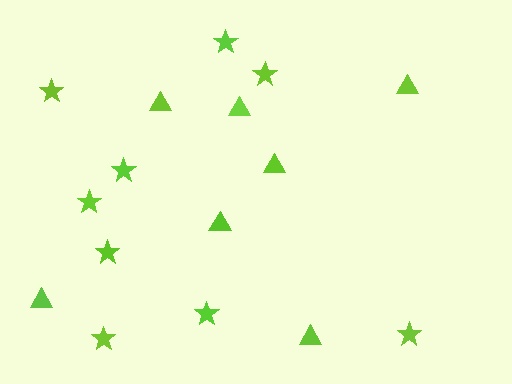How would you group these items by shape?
There are 2 groups: one group of stars (9) and one group of triangles (7).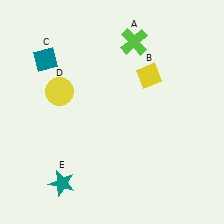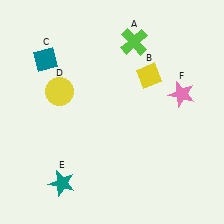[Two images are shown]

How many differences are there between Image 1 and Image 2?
There is 1 difference between the two images.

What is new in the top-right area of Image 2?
A pink star (F) was added in the top-right area of Image 2.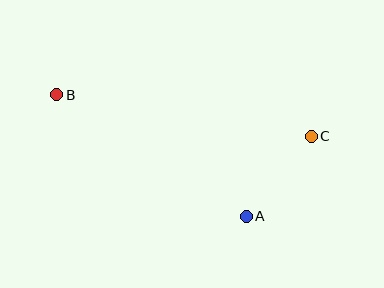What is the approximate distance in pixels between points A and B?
The distance between A and B is approximately 225 pixels.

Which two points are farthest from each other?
Points B and C are farthest from each other.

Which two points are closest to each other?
Points A and C are closest to each other.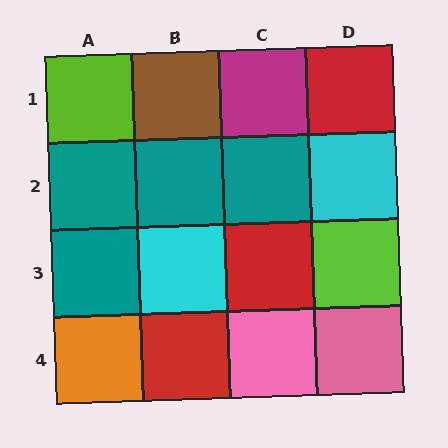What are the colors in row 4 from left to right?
Orange, red, pink, pink.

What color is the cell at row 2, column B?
Teal.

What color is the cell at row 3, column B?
Cyan.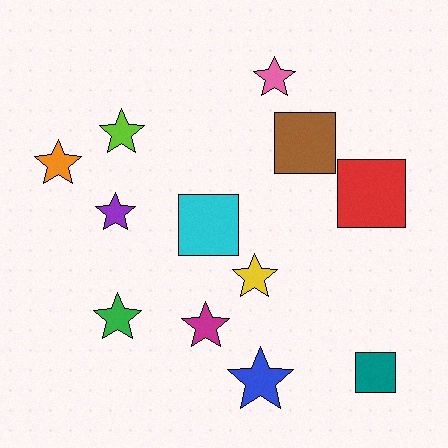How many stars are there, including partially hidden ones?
There are 8 stars.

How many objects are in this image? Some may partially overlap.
There are 12 objects.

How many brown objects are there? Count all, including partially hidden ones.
There is 1 brown object.